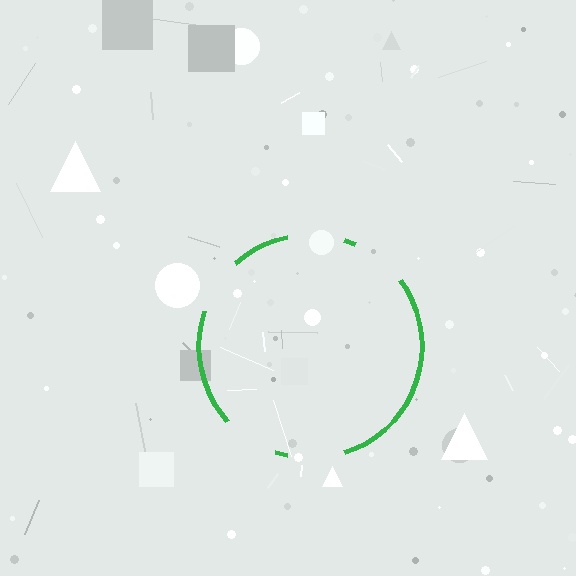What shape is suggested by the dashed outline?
The dashed outline suggests a circle.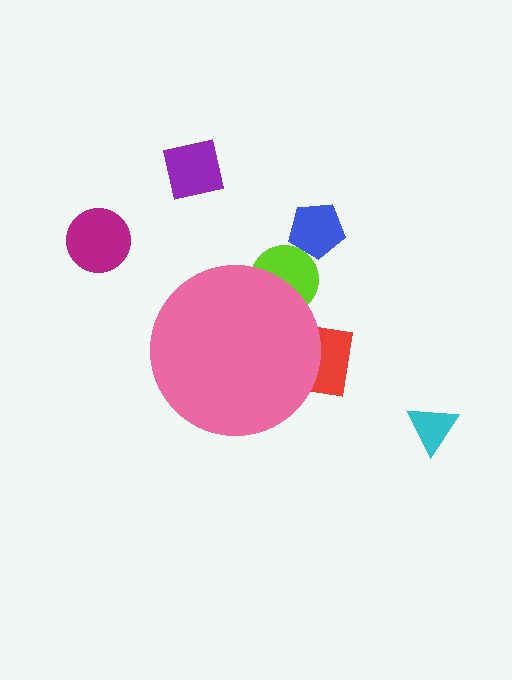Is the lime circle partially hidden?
Yes, the lime circle is partially hidden behind the pink circle.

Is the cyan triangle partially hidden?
No, the cyan triangle is fully visible.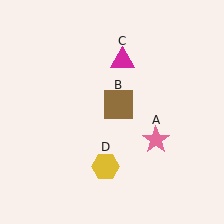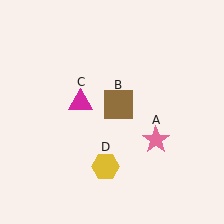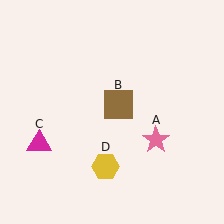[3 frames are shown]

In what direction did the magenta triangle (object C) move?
The magenta triangle (object C) moved down and to the left.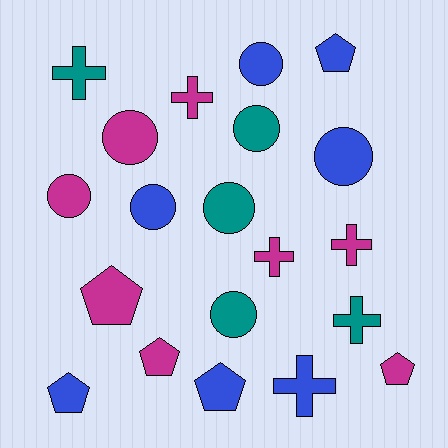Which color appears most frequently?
Magenta, with 8 objects.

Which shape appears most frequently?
Circle, with 8 objects.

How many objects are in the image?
There are 20 objects.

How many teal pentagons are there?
There are no teal pentagons.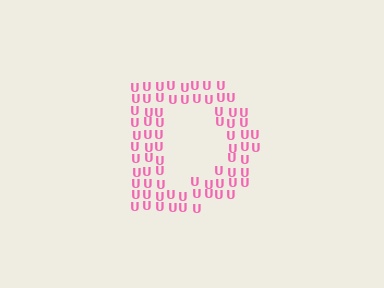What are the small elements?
The small elements are letter U's.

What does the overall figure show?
The overall figure shows the letter D.